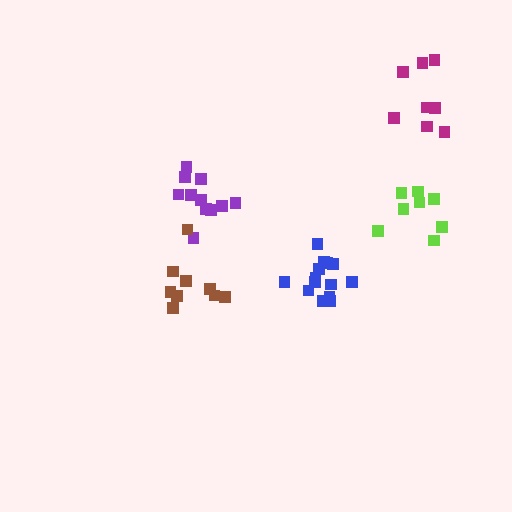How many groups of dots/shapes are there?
There are 5 groups.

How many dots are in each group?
Group 1: 14 dots, Group 2: 12 dots, Group 3: 8 dots, Group 4: 8 dots, Group 5: 9 dots (51 total).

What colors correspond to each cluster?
The clusters are colored: blue, purple, lime, magenta, brown.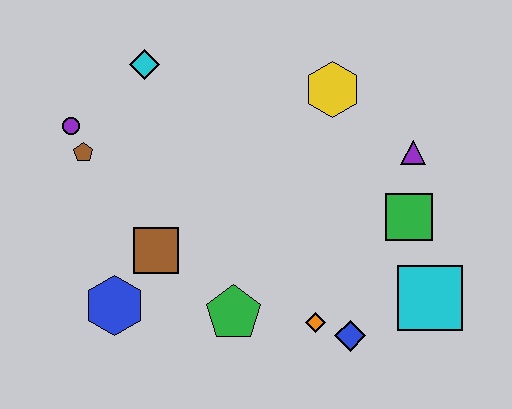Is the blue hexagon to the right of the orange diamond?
No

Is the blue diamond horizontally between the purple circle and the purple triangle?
Yes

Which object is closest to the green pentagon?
The orange diamond is closest to the green pentagon.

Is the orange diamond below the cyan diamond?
Yes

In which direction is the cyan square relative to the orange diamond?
The cyan square is to the right of the orange diamond.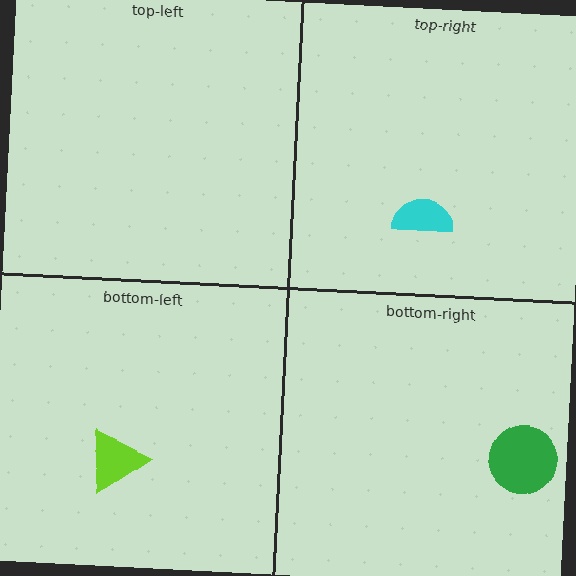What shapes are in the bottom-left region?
The lime triangle.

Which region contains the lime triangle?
The bottom-left region.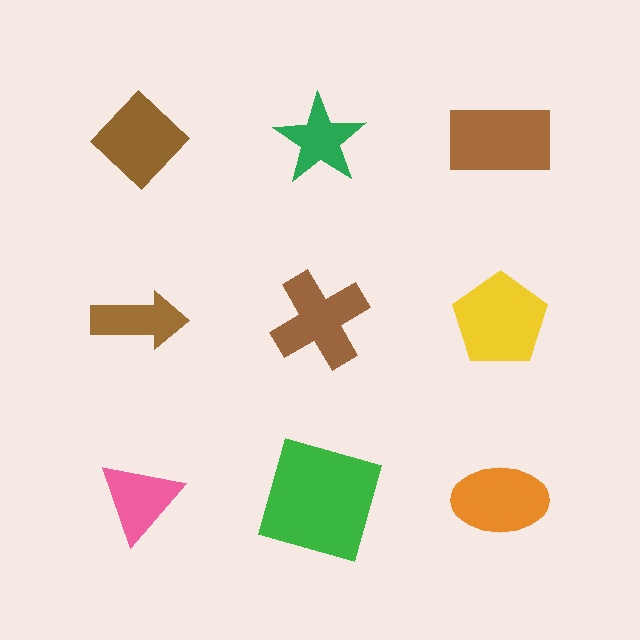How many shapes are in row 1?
3 shapes.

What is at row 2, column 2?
A brown cross.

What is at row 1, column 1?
A brown diamond.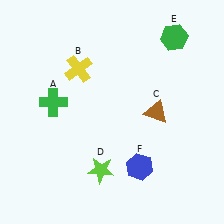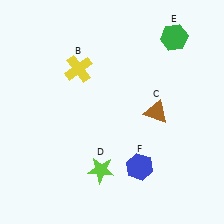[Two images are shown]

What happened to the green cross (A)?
The green cross (A) was removed in Image 2. It was in the top-left area of Image 1.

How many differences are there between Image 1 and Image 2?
There is 1 difference between the two images.